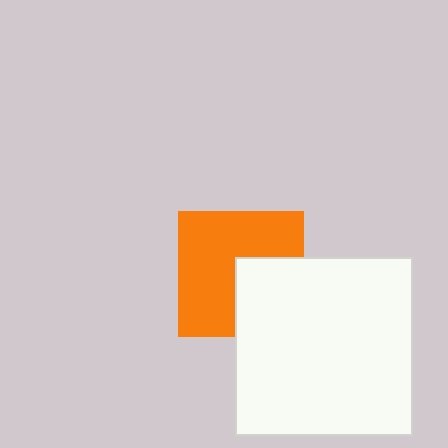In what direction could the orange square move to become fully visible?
The orange square could move toward the upper-left. That would shift it out from behind the white square entirely.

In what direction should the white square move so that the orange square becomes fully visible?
The white square should move toward the lower-right. That is the shortest direction to clear the overlap and leave the orange square fully visible.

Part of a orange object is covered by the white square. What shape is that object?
It is a square.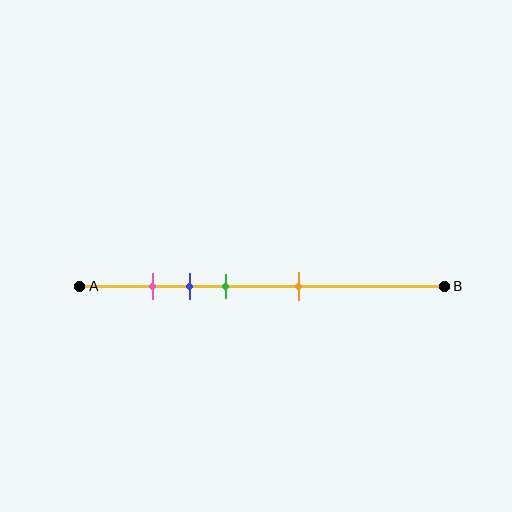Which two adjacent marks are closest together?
The pink and blue marks are the closest adjacent pair.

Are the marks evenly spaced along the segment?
No, the marks are not evenly spaced.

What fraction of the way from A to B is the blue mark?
The blue mark is approximately 30% (0.3) of the way from A to B.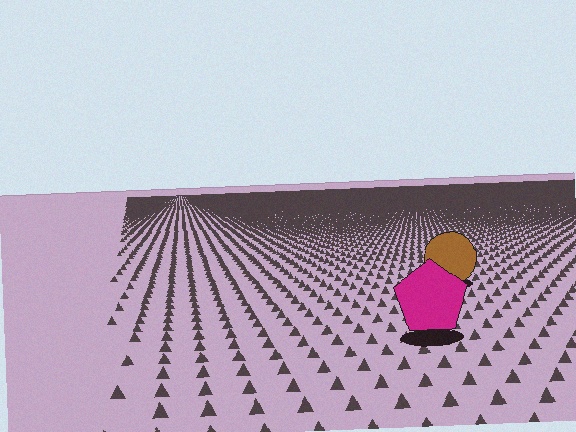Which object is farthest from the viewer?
The brown circle is farthest from the viewer. It appears smaller and the ground texture around it is denser.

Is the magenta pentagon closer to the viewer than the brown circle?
Yes. The magenta pentagon is closer — you can tell from the texture gradient: the ground texture is coarser near it.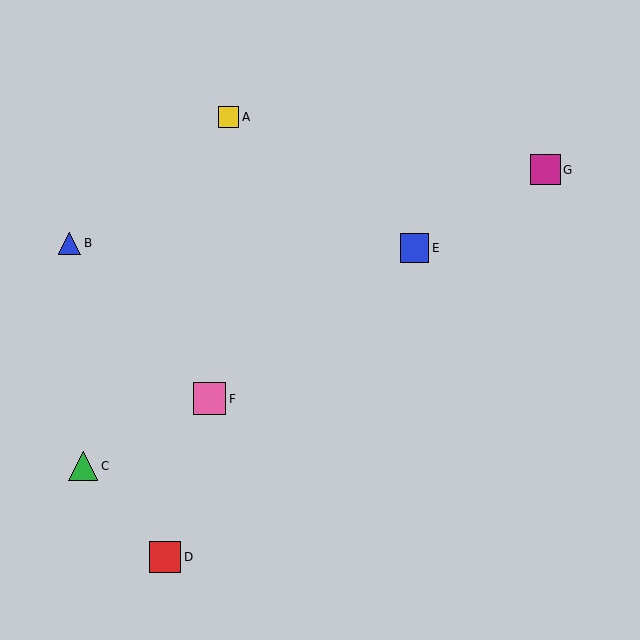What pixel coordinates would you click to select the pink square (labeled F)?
Click at (210, 399) to select the pink square F.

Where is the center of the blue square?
The center of the blue square is at (415, 248).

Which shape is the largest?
The pink square (labeled F) is the largest.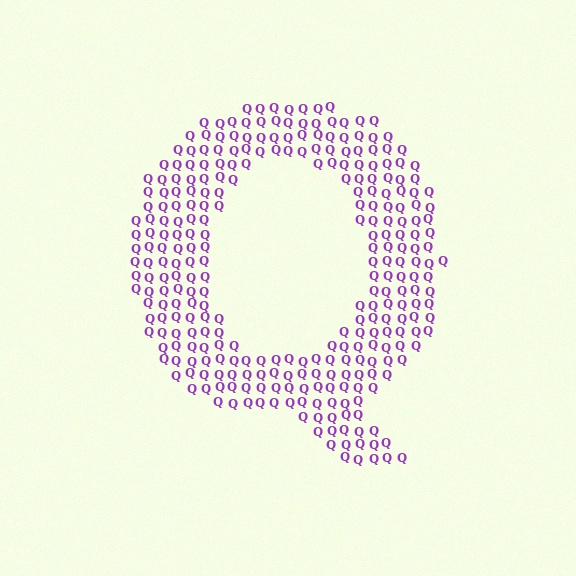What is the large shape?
The large shape is the letter Q.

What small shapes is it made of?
It is made of small letter Q's.